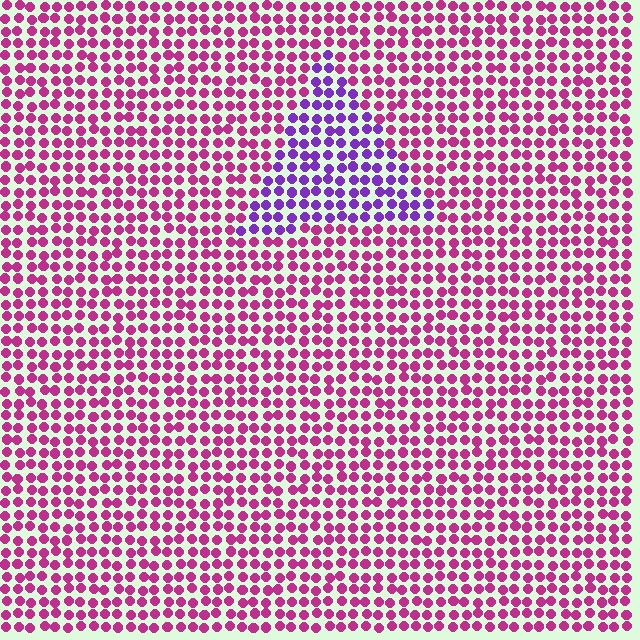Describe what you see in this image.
The image is filled with small magenta elements in a uniform arrangement. A triangle-shaped region is visible where the elements are tinted to a slightly different hue, forming a subtle color boundary.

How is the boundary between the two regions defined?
The boundary is defined purely by a slight shift in hue (about 47 degrees). Spacing, size, and orientation are identical on both sides.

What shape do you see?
I see a triangle.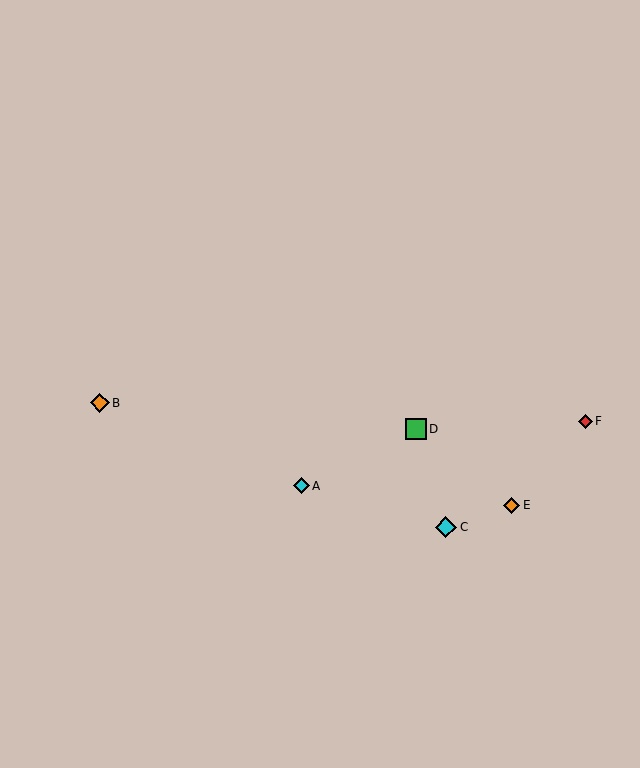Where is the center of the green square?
The center of the green square is at (416, 429).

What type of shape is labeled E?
Shape E is an orange diamond.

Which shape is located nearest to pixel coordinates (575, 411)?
The red diamond (labeled F) at (585, 421) is nearest to that location.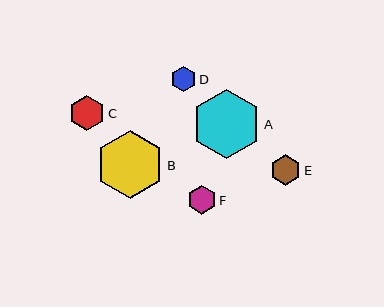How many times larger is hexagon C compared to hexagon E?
Hexagon C is approximately 1.1 times the size of hexagon E.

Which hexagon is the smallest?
Hexagon D is the smallest with a size of approximately 25 pixels.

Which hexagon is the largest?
Hexagon A is the largest with a size of approximately 69 pixels.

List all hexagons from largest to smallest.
From largest to smallest: A, B, C, E, F, D.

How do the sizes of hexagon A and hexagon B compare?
Hexagon A and hexagon B are approximately the same size.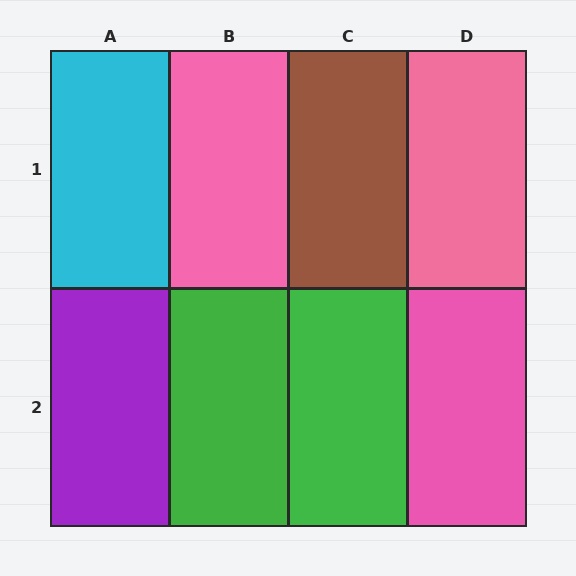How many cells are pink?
3 cells are pink.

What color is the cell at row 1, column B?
Pink.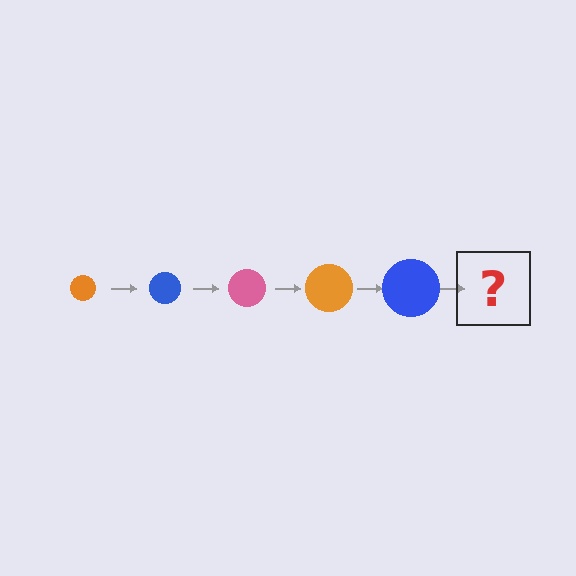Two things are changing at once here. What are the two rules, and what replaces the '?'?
The two rules are that the circle grows larger each step and the color cycles through orange, blue, and pink. The '?' should be a pink circle, larger than the previous one.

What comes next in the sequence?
The next element should be a pink circle, larger than the previous one.